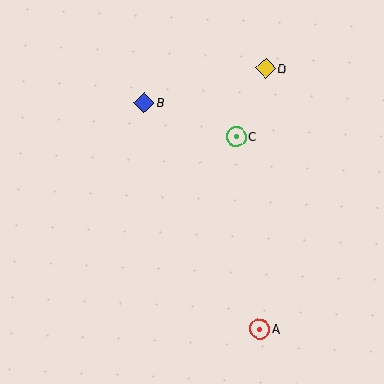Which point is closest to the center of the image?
Point C at (236, 136) is closest to the center.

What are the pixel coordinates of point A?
Point A is at (260, 329).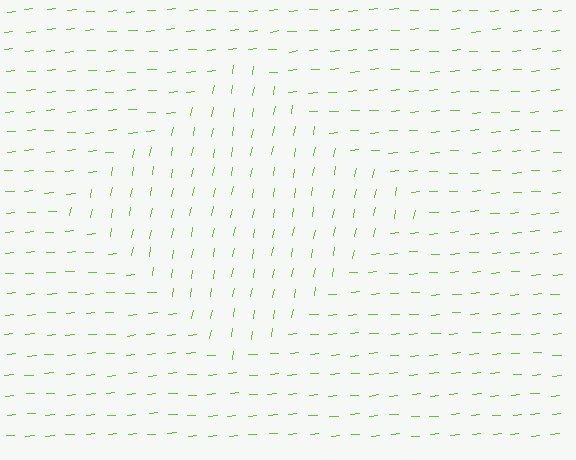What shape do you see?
I see a diamond.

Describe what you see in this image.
The image is filled with small lime line segments. A diamond region in the image has lines oriented differently from the surrounding lines, creating a visible texture boundary.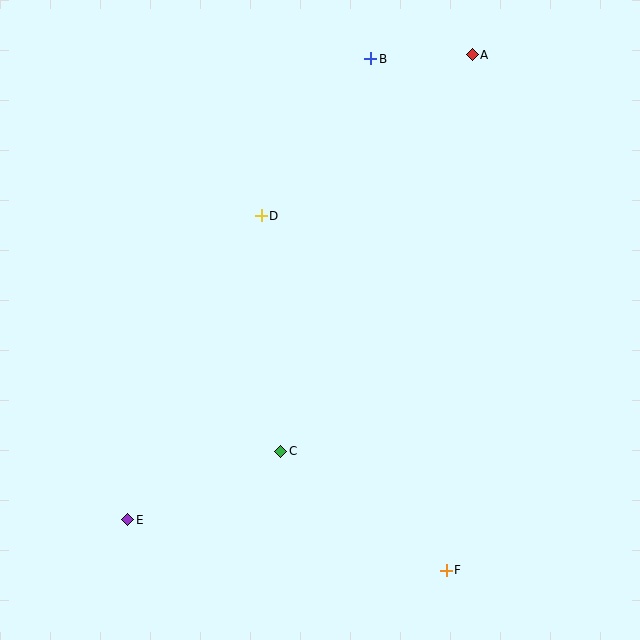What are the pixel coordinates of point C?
Point C is at (281, 451).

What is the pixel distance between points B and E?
The distance between B and E is 521 pixels.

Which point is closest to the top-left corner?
Point D is closest to the top-left corner.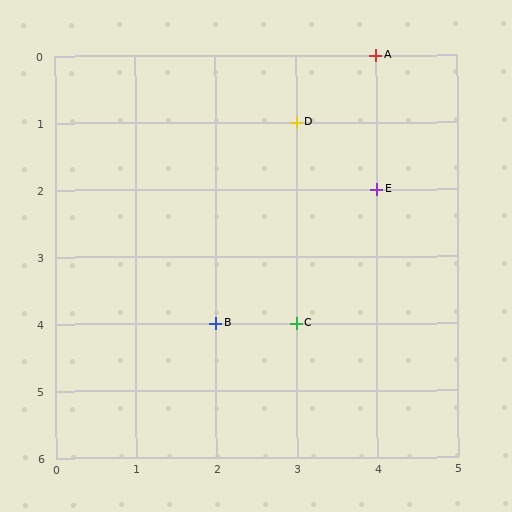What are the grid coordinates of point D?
Point D is at grid coordinates (3, 1).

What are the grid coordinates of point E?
Point E is at grid coordinates (4, 2).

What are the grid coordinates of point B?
Point B is at grid coordinates (2, 4).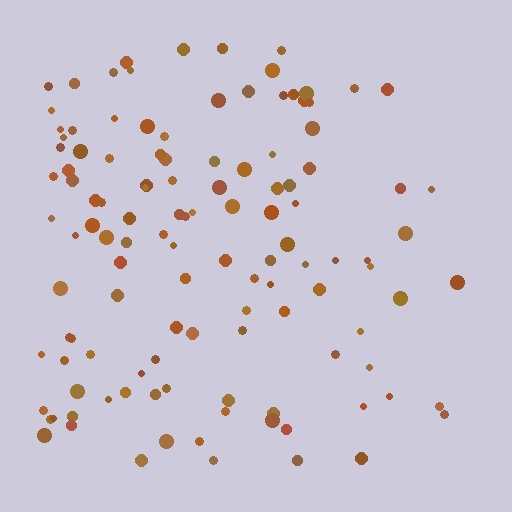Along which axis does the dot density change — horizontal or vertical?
Horizontal.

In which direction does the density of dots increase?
From right to left, with the left side densest.